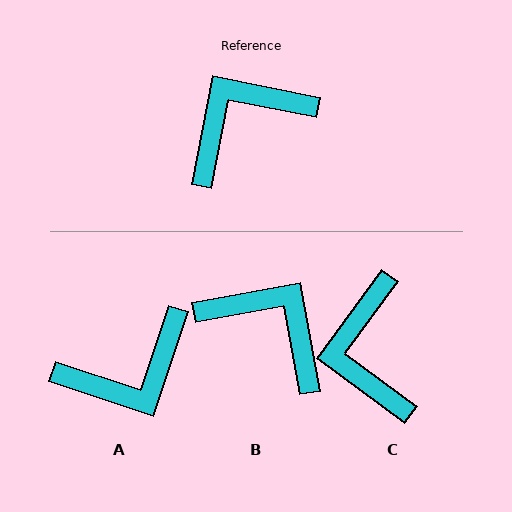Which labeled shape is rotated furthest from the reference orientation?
A, about 172 degrees away.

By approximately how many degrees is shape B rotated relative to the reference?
Approximately 69 degrees clockwise.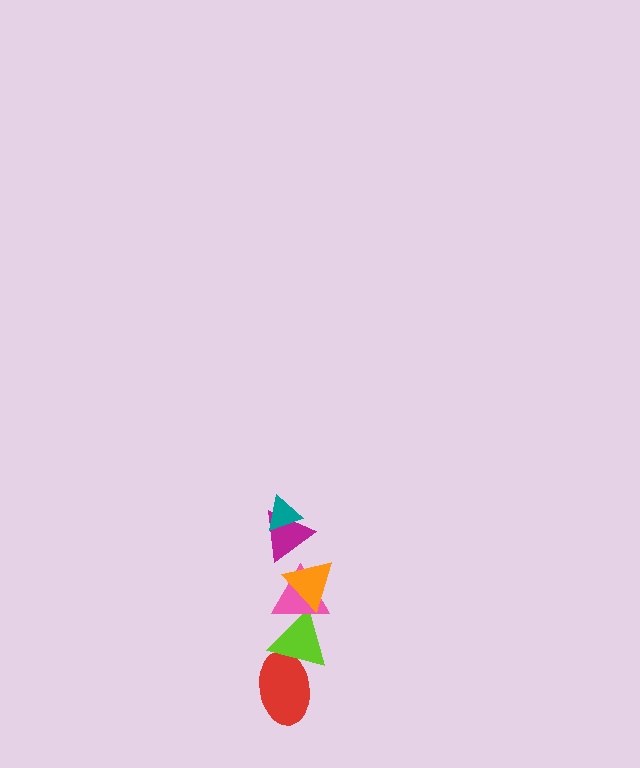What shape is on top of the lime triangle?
The pink triangle is on top of the lime triangle.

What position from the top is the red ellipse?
The red ellipse is 6th from the top.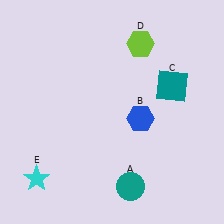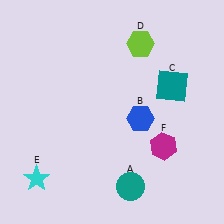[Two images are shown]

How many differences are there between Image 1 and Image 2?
There is 1 difference between the two images.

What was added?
A magenta hexagon (F) was added in Image 2.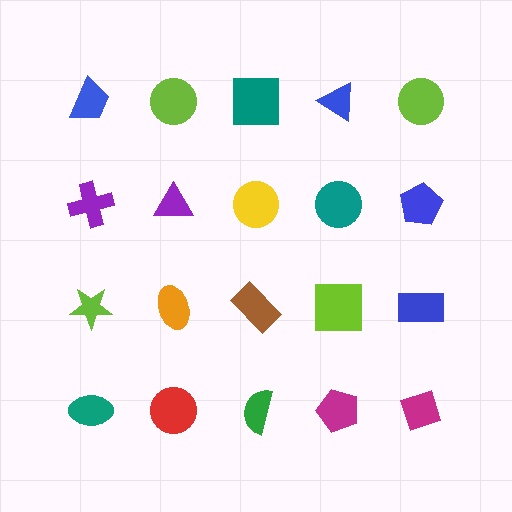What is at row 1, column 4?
A blue triangle.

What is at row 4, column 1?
A teal ellipse.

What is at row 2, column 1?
A purple cross.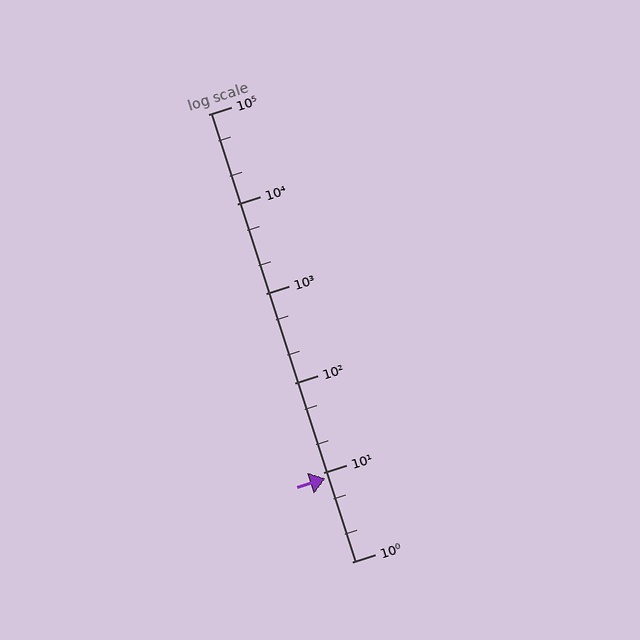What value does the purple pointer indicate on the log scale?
The pointer indicates approximately 8.6.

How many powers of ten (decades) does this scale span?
The scale spans 5 decades, from 1 to 100000.